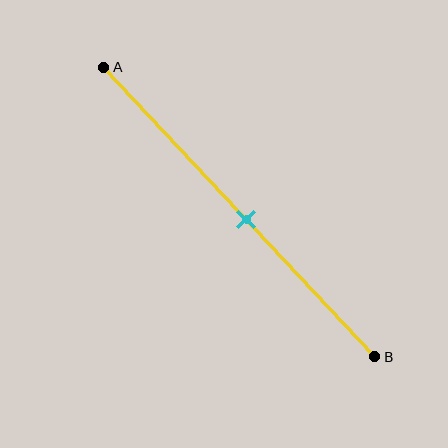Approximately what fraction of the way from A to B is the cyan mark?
The cyan mark is approximately 55% of the way from A to B.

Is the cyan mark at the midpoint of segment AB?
Yes, the mark is approximately at the midpoint.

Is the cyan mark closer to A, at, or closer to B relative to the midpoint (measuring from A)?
The cyan mark is approximately at the midpoint of segment AB.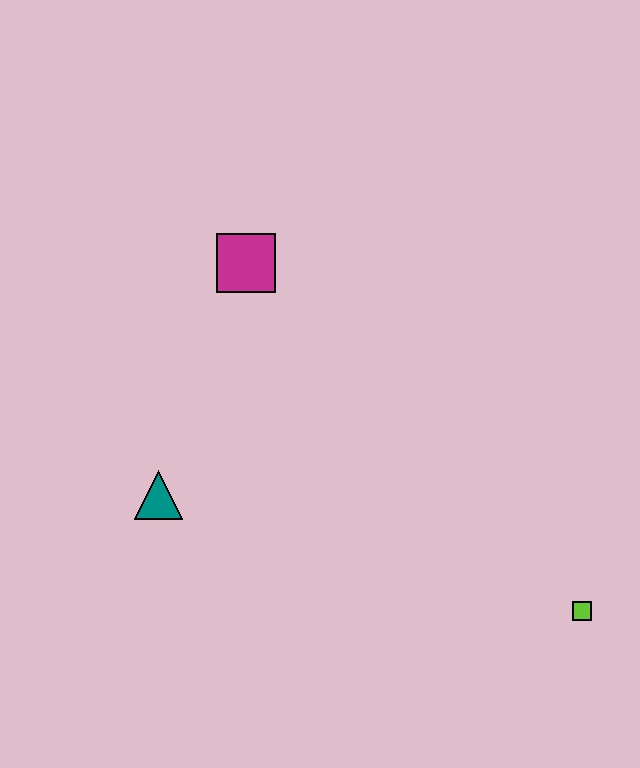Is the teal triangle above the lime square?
Yes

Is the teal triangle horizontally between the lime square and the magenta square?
No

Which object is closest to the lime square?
The teal triangle is closest to the lime square.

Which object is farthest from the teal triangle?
The lime square is farthest from the teal triangle.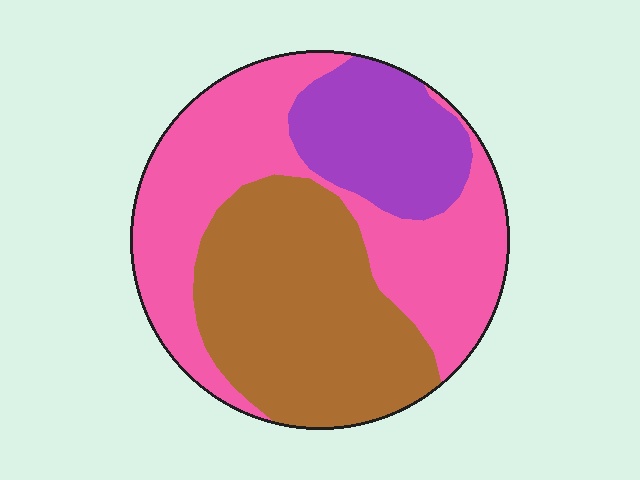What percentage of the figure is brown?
Brown covers 38% of the figure.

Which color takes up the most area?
Pink, at roughly 45%.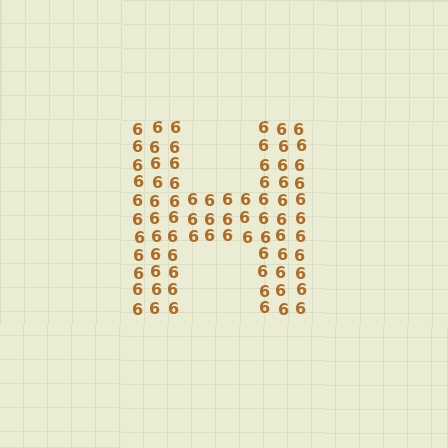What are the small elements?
The small elements are digit 6's.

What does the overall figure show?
The overall figure shows the letter H.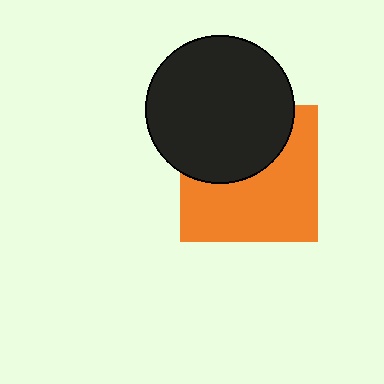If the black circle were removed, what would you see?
You would see the complete orange square.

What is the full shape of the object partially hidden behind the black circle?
The partially hidden object is an orange square.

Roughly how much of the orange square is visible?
About half of it is visible (roughly 59%).